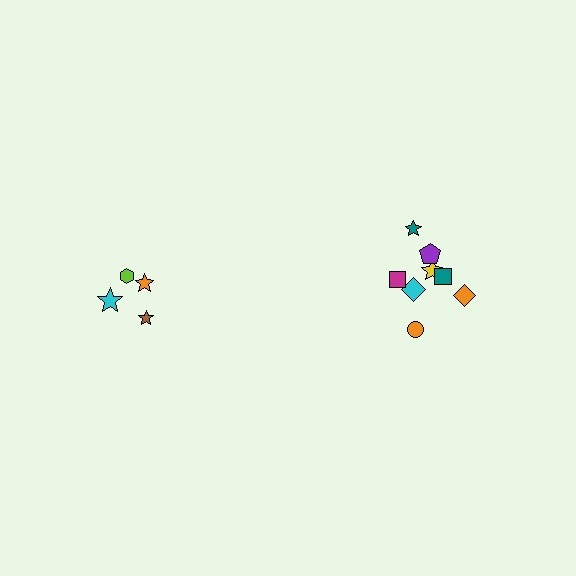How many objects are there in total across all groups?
There are 12 objects.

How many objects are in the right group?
There are 8 objects.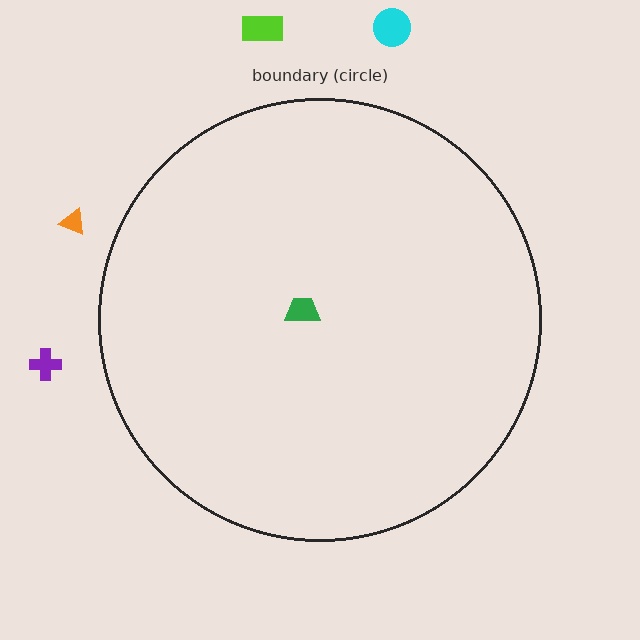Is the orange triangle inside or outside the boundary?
Outside.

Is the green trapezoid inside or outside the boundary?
Inside.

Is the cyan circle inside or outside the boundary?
Outside.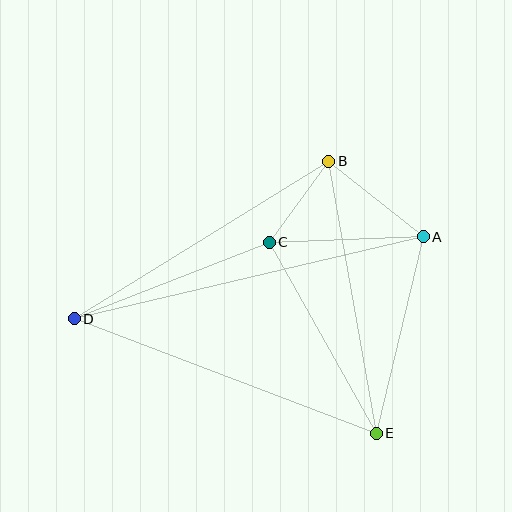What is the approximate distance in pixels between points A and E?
The distance between A and E is approximately 202 pixels.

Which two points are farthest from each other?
Points A and D are farthest from each other.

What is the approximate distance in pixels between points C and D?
The distance between C and D is approximately 210 pixels.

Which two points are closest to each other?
Points B and C are closest to each other.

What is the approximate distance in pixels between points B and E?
The distance between B and E is approximately 276 pixels.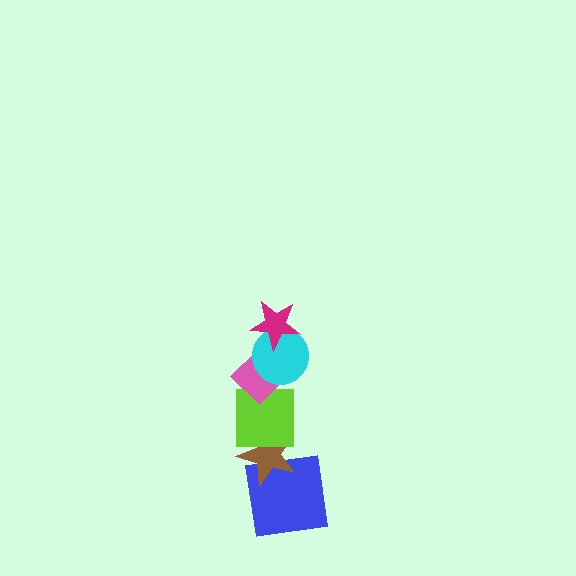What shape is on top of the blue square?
The brown star is on top of the blue square.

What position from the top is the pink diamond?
The pink diamond is 3rd from the top.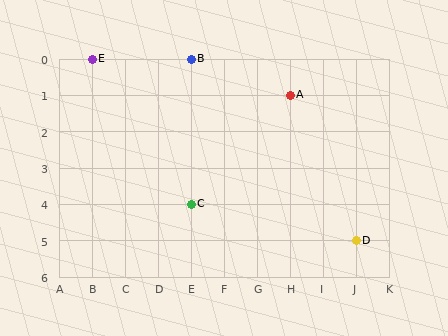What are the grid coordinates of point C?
Point C is at grid coordinates (E, 4).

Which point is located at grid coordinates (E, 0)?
Point B is at (E, 0).